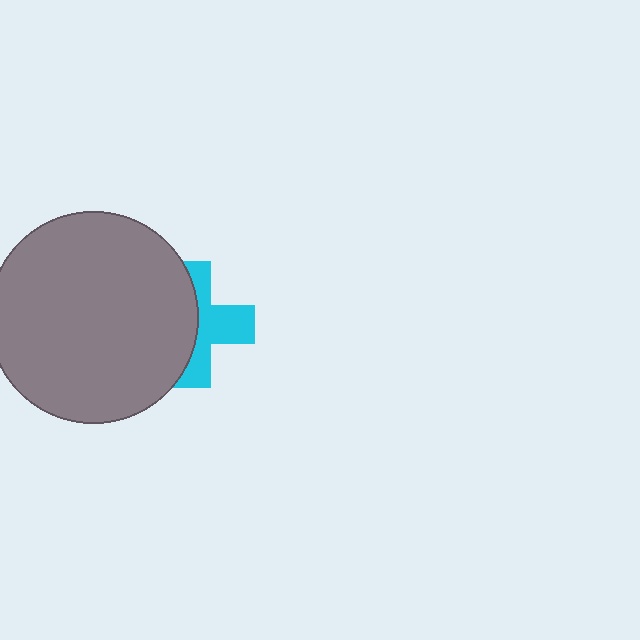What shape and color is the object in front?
The object in front is a gray circle.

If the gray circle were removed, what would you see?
You would see the complete cyan cross.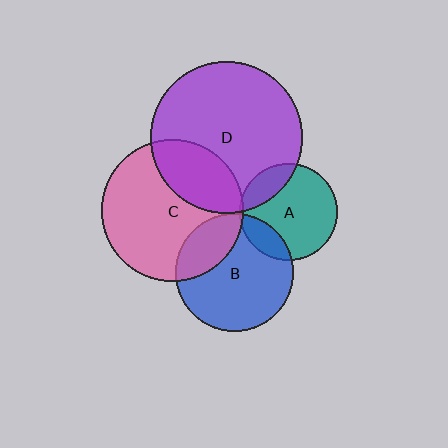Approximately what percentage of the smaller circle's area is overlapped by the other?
Approximately 30%.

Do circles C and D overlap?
Yes.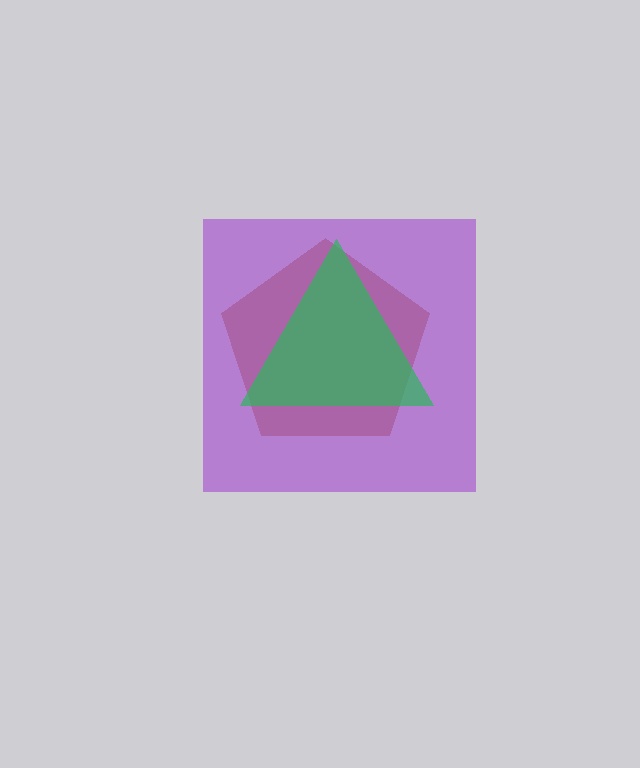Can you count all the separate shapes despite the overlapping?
Yes, there are 3 separate shapes.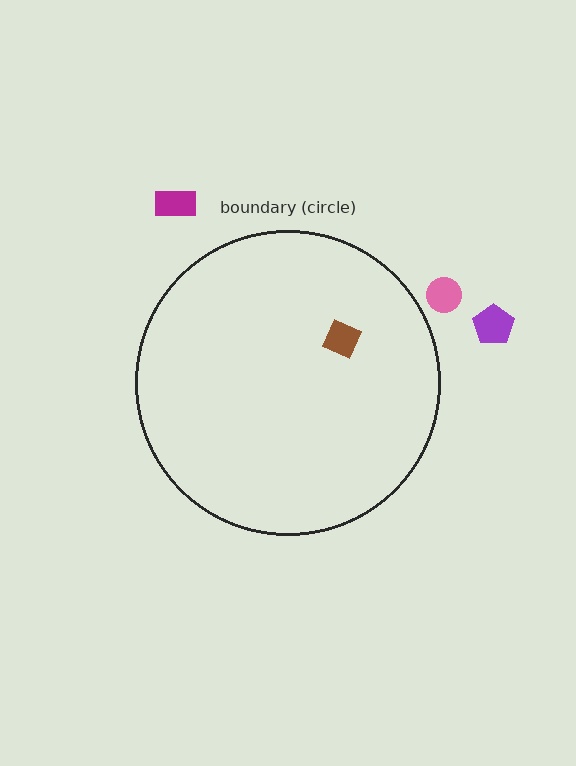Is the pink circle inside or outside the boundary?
Outside.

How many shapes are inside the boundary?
1 inside, 3 outside.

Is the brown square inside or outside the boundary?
Inside.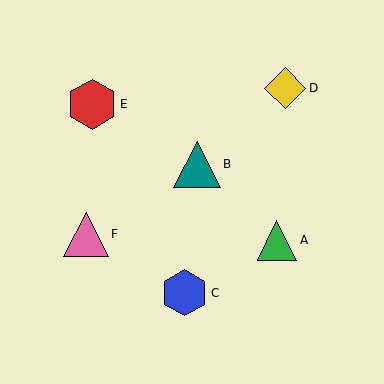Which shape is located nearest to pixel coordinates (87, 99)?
The red hexagon (labeled E) at (92, 104) is nearest to that location.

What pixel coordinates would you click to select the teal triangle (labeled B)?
Click at (197, 164) to select the teal triangle B.